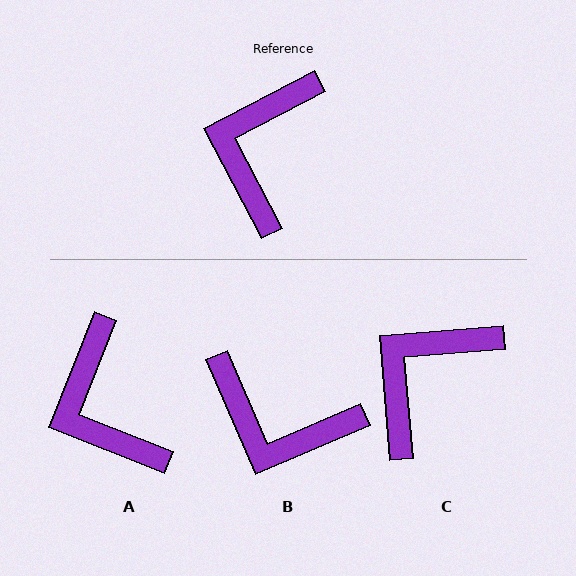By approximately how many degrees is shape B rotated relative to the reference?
Approximately 86 degrees counter-clockwise.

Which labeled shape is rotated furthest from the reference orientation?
B, about 86 degrees away.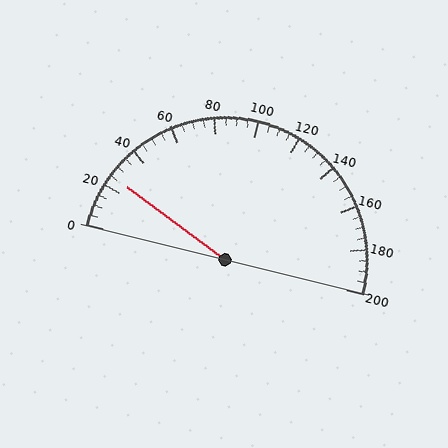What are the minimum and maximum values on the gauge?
The gauge ranges from 0 to 200.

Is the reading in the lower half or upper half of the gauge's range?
The reading is in the lower half of the range (0 to 200).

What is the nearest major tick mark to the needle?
The nearest major tick mark is 20.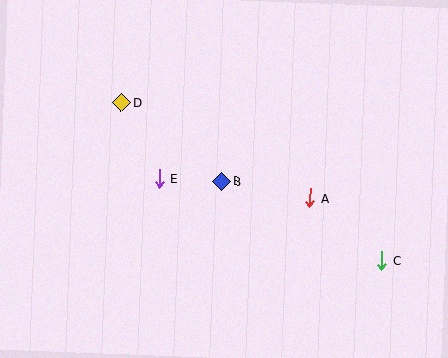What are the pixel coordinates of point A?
Point A is at (310, 198).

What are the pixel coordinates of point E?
Point E is at (159, 178).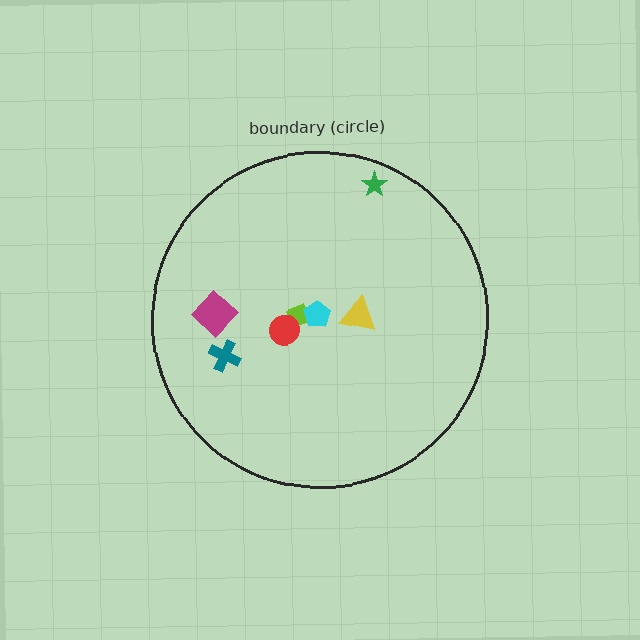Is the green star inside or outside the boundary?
Inside.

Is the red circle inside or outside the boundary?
Inside.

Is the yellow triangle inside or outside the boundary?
Inside.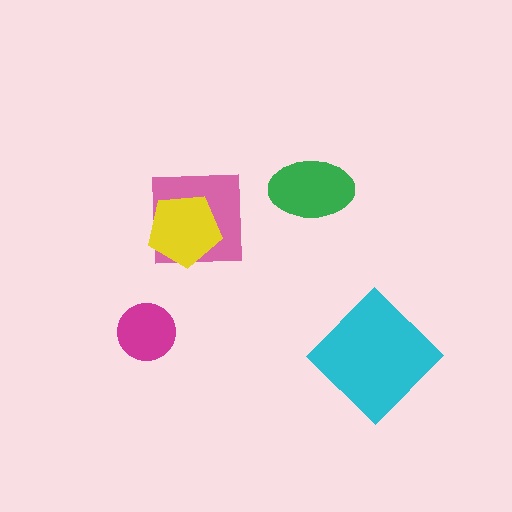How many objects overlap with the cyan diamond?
0 objects overlap with the cyan diamond.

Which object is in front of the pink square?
The yellow pentagon is in front of the pink square.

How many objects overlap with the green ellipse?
0 objects overlap with the green ellipse.